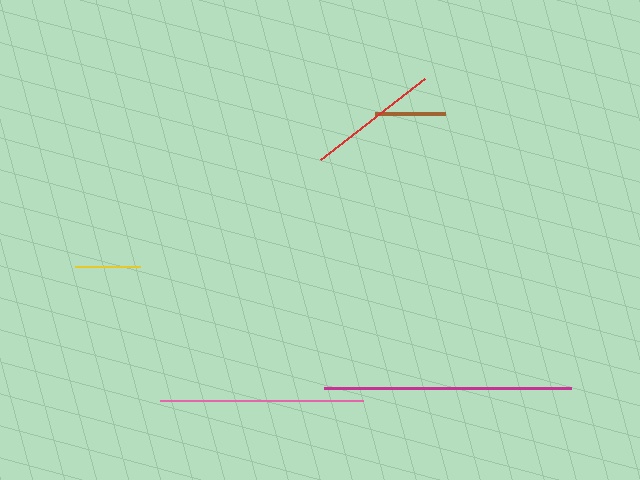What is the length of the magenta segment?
The magenta segment is approximately 247 pixels long.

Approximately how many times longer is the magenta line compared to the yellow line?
The magenta line is approximately 3.8 times the length of the yellow line.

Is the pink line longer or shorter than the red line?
The pink line is longer than the red line.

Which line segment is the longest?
The magenta line is the longest at approximately 247 pixels.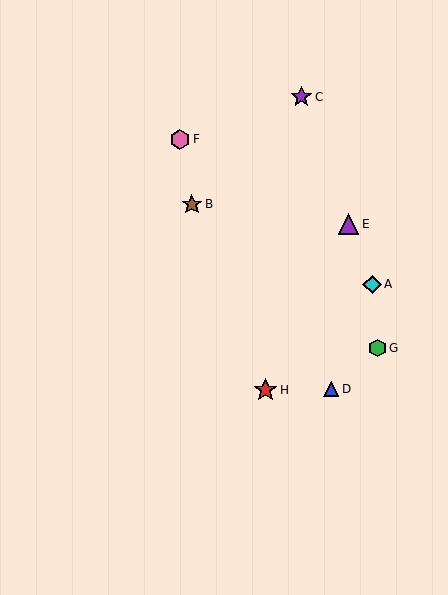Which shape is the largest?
The red star (labeled H) is the largest.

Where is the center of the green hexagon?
The center of the green hexagon is at (377, 348).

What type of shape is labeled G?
Shape G is a green hexagon.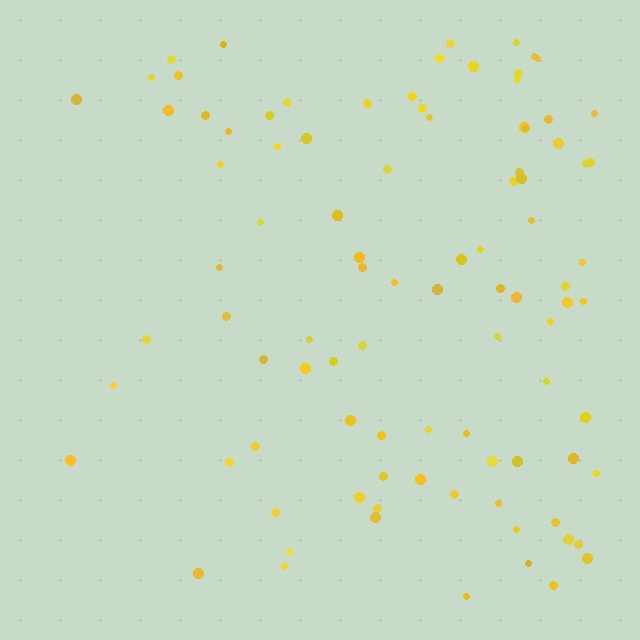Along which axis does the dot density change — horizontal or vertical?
Horizontal.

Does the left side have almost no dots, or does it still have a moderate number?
Still a moderate number, just noticeably fewer than the right.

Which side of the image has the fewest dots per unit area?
The left.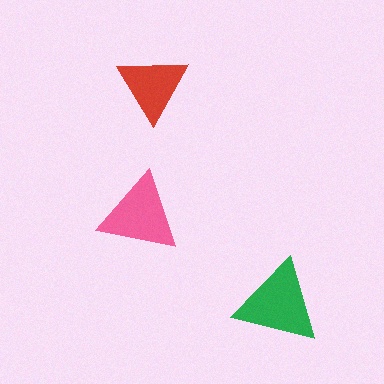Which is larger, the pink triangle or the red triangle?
The pink one.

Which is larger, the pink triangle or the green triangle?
The green one.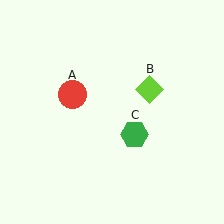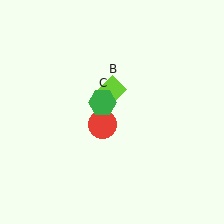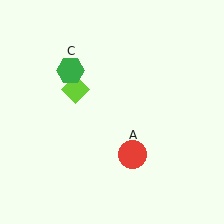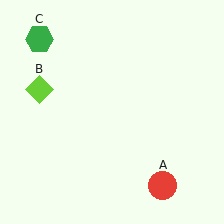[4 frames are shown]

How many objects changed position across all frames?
3 objects changed position: red circle (object A), lime diamond (object B), green hexagon (object C).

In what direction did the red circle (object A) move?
The red circle (object A) moved down and to the right.